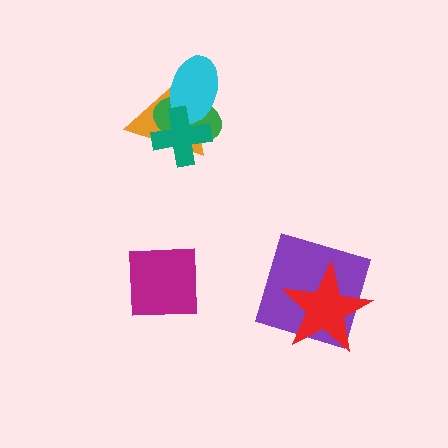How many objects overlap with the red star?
1 object overlaps with the red star.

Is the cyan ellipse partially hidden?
Yes, it is partially covered by another shape.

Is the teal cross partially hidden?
No, no other shape covers it.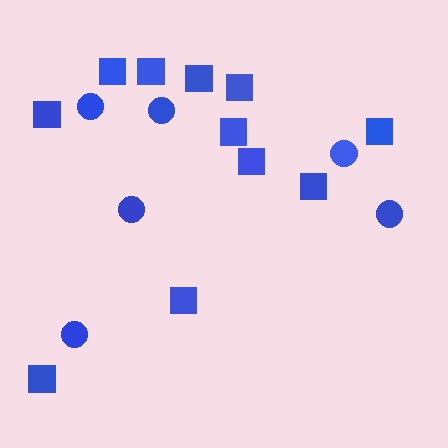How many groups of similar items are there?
There are 2 groups: one group of circles (6) and one group of squares (11).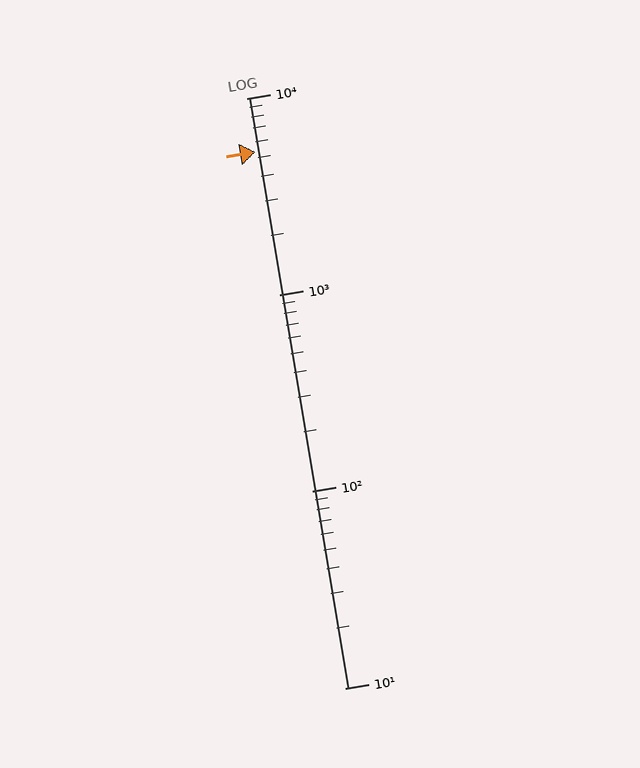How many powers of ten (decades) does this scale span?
The scale spans 3 decades, from 10 to 10000.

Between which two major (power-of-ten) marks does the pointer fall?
The pointer is between 1000 and 10000.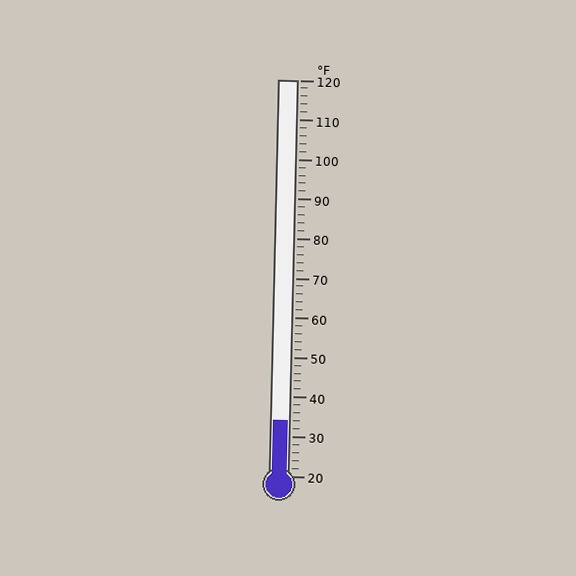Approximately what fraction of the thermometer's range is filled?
The thermometer is filled to approximately 15% of its range.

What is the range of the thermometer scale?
The thermometer scale ranges from 20°F to 120°F.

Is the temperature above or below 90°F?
The temperature is below 90°F.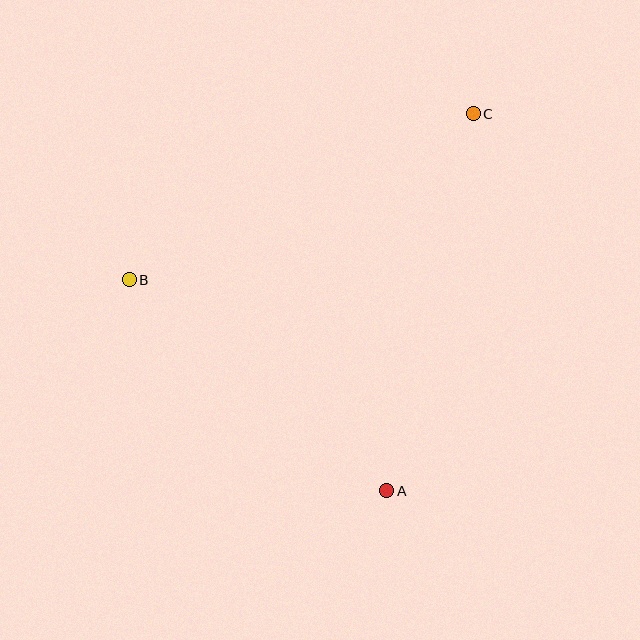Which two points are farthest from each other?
Points A and C are farthest from each other.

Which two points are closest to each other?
Points A and B are closest to each other.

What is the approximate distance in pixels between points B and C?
The distance between B and C is approximately 382 pixels.